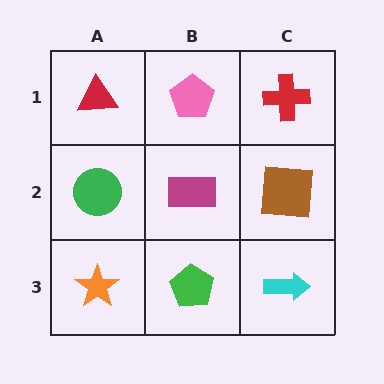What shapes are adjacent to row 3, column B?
A magenta rectangle (row 2, column B), an orange star (row 3, column A), a cyan arrow (row 3, column C).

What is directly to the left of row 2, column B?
A green circle.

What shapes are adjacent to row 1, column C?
A brown square (row 2, column C), a pink pentagon (row 1, column B).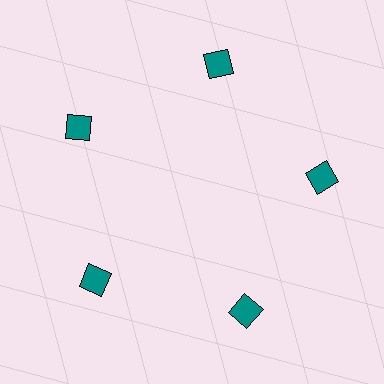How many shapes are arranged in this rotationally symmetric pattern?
There are 5 shapes, arranged in 5 groups of 1.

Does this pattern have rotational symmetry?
Yes, this pattern has 5-fold rotational symmetry. It looks the same after rotating 72 degrees around the center.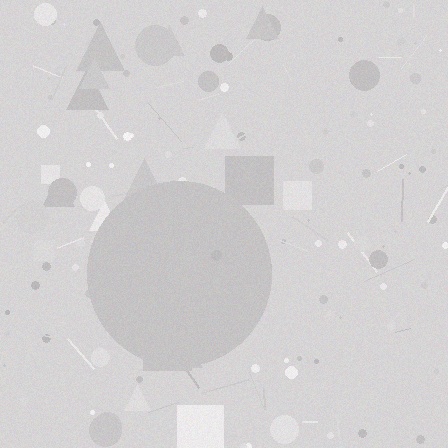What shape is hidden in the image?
A circle is hidden in the image.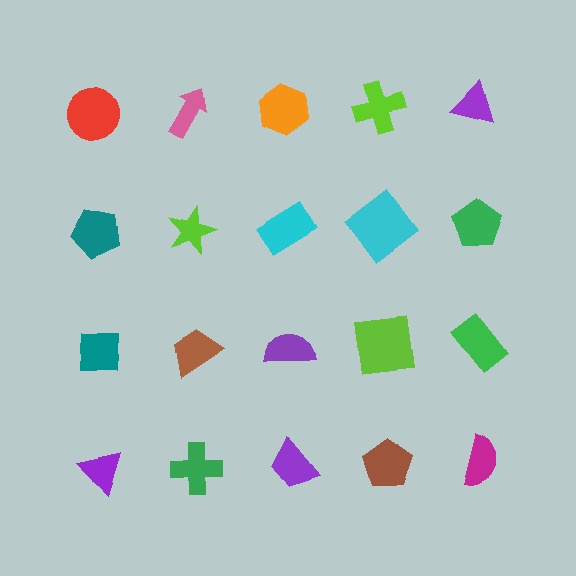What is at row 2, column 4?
A cyan diamond.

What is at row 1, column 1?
A red circle.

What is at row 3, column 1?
A teal square.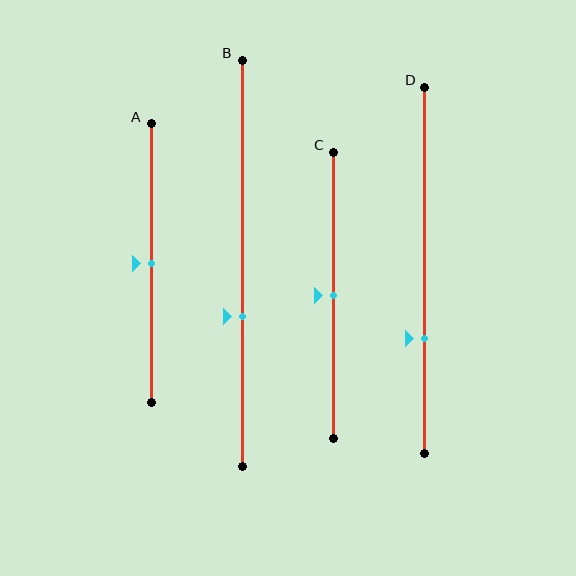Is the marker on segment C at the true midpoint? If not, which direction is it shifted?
Yes, the marker on segment C is at the true midpoint.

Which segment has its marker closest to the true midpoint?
Segment A has its marker closest to the true midpoint.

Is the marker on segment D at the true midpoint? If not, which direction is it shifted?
No, the marker on segment D is shifted downward by about 19% of the segment length.